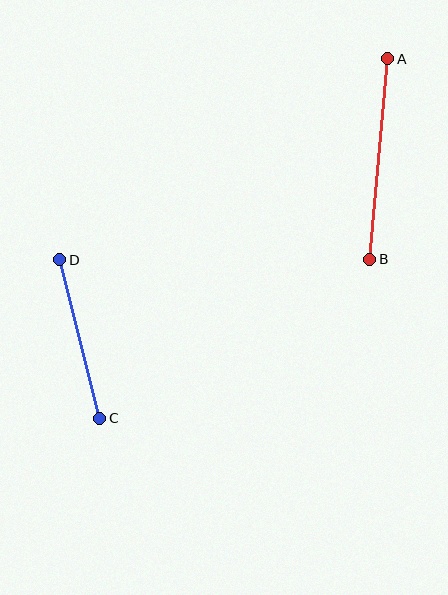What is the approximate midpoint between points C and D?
The midpoint is at approximately (80, 339) pixels.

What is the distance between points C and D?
The distance is approximately 163 pixels.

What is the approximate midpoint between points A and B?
The midpoint is at approximately (379, 159) pixels.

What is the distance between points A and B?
The distance is approximately 201 pixels.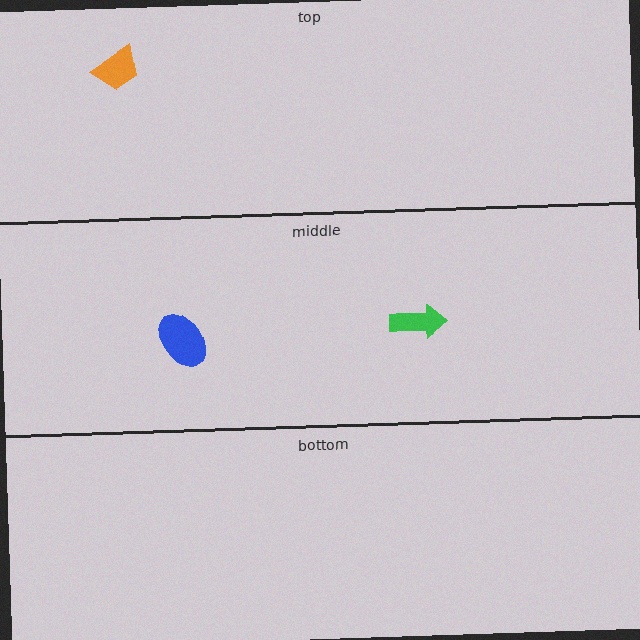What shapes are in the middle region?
The blue ellipse, the green arrow.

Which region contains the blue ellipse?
The middle region.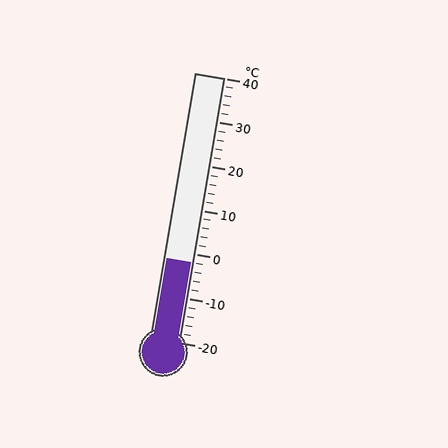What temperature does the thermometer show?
The thermometer shows approximately -2°C.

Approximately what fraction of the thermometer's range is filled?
The thermometer is filled to approximately 30% of its range.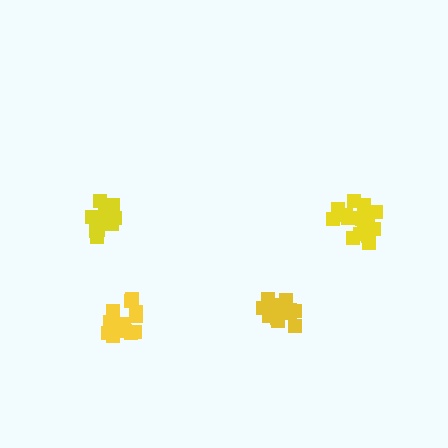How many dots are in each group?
Group 1: 16 dots, Group 2: 18 dots, Group 3: 13 dots, Group 4: 13 dots (60 total).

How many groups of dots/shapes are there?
There are 4 groups.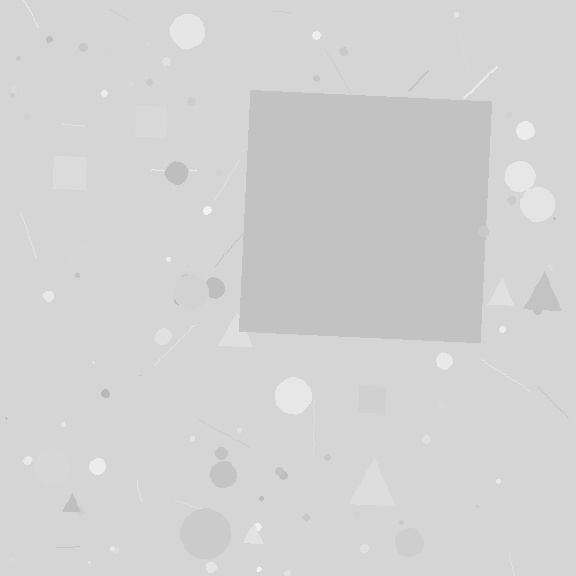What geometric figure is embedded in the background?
A square is embedded in the background.